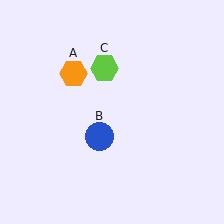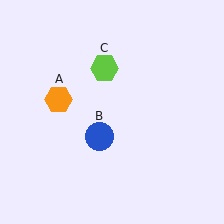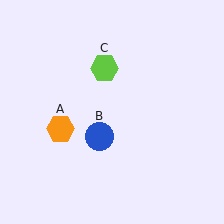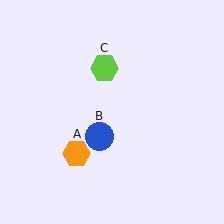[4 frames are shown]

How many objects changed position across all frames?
1 object changed position: orange hexagon (object A).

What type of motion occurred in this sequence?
The orange hexagon (object A) rotated counterclockwise around the center of the scene.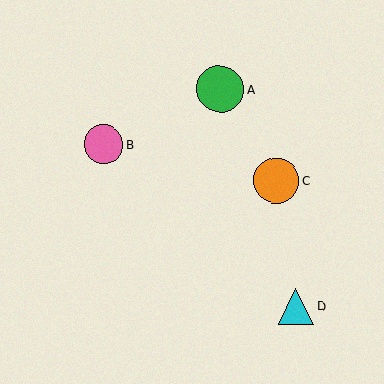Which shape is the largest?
The green circle (labeled A) is the largest.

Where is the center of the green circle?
The center of the green circle is at (220, 89).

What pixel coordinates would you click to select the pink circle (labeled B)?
Click at (103, 144) to select the pink circle B.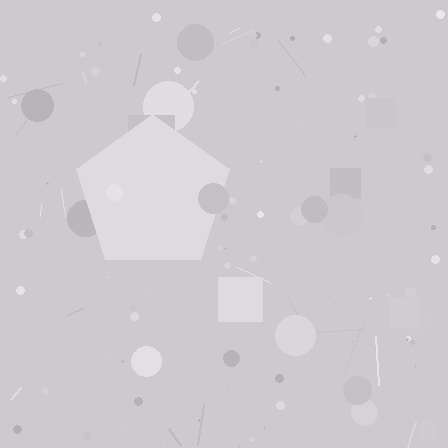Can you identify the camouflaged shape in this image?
The camouflaged shape is a pentagon.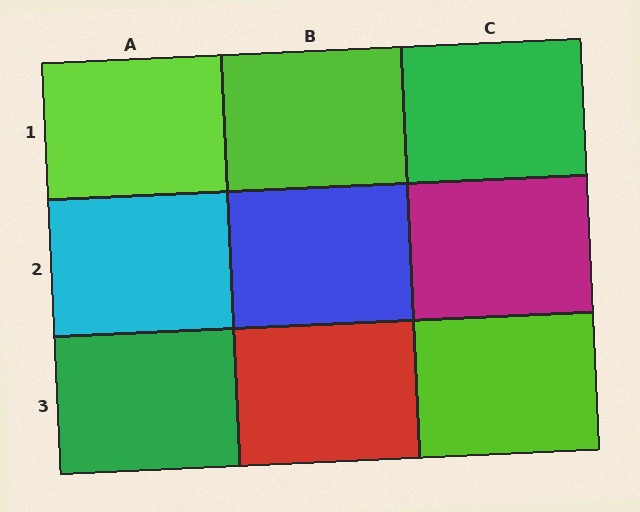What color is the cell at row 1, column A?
Lime.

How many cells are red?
1 cell is red.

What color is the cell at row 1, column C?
Green.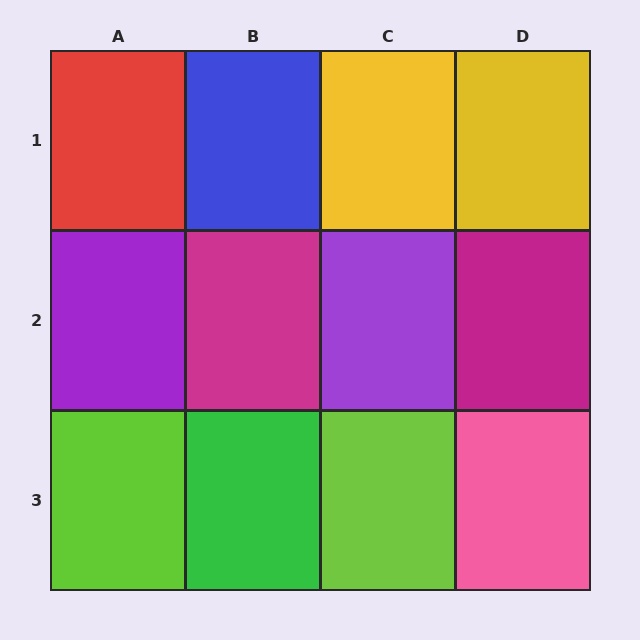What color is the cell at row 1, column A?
Red.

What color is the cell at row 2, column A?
Purple.